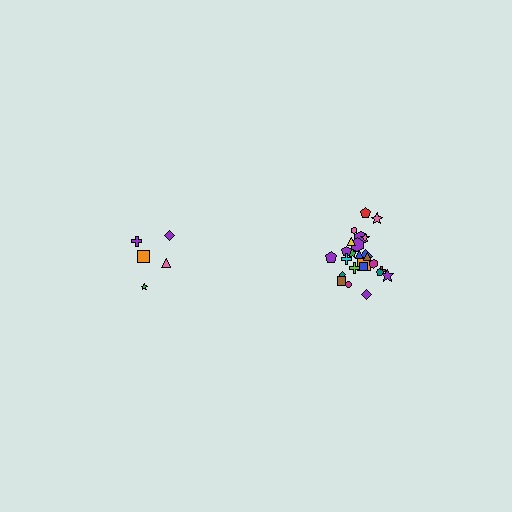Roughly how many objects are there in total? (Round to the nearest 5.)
Roughly 30 objects in total.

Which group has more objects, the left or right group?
The right group.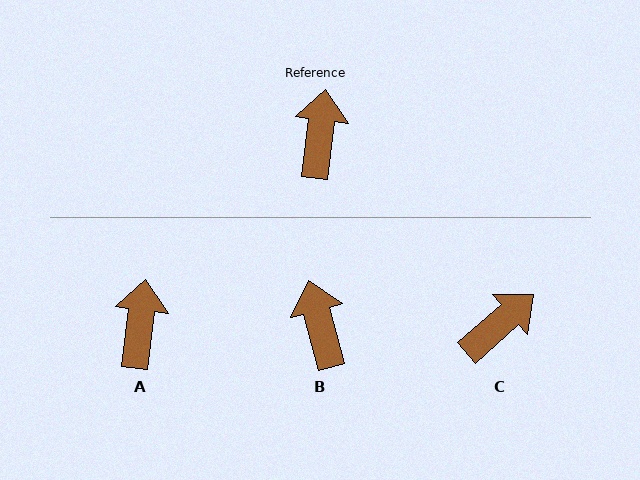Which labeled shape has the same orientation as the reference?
A.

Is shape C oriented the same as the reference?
No, it is off by about 42 degrees.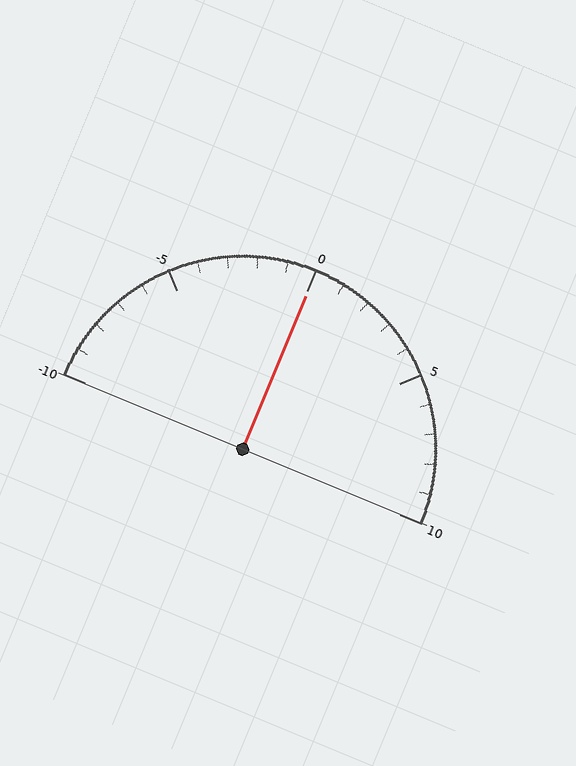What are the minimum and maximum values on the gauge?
The gauge ranges from -10 to 10.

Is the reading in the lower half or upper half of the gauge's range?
The reading is in the upper half of the range (-10 to 10).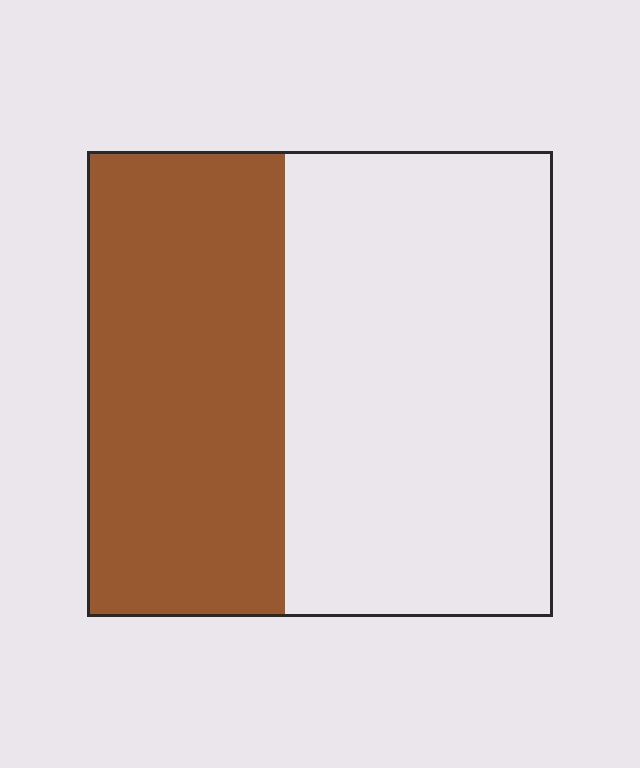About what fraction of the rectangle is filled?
About two fifths (2/5).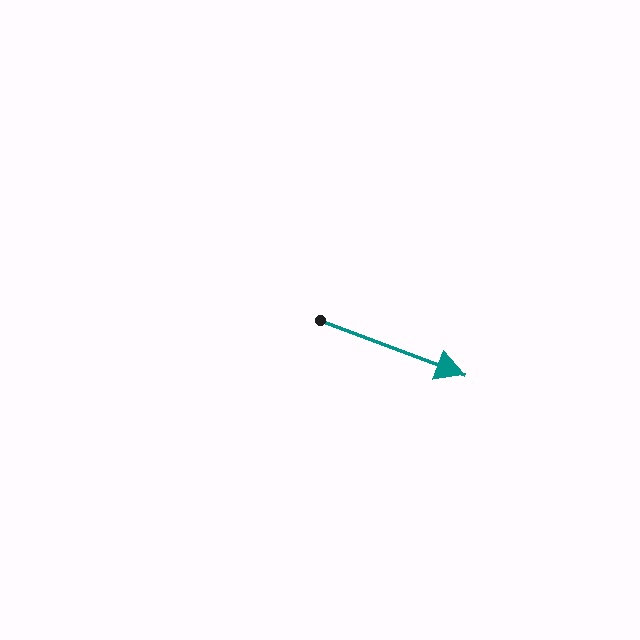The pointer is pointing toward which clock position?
Roughly 4 o'clock.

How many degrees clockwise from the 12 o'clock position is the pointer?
Approximately 111 degrees.